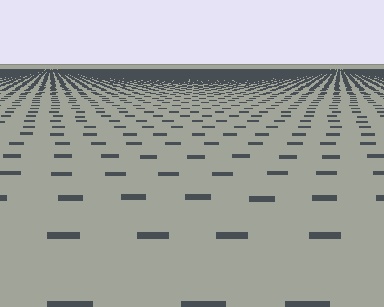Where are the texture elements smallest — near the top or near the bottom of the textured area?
Near the top.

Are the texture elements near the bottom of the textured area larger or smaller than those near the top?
Larger. Near the bottom, elements are closer to the viewer and appear at a bigger on-screen size.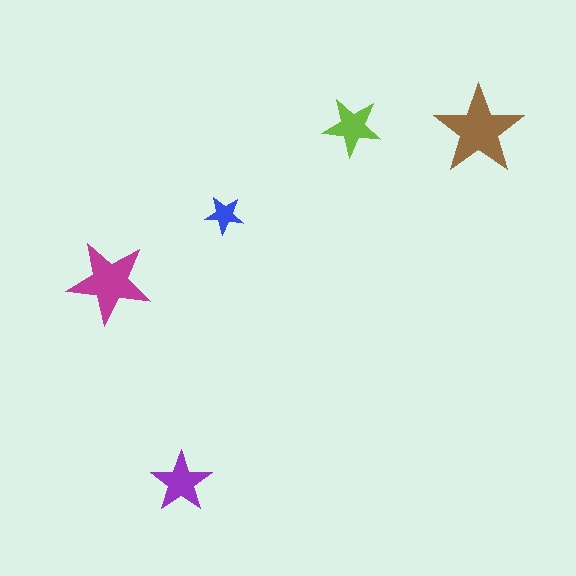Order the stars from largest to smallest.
the brown one, the magenta one, the purple one, the lime one, the blue one.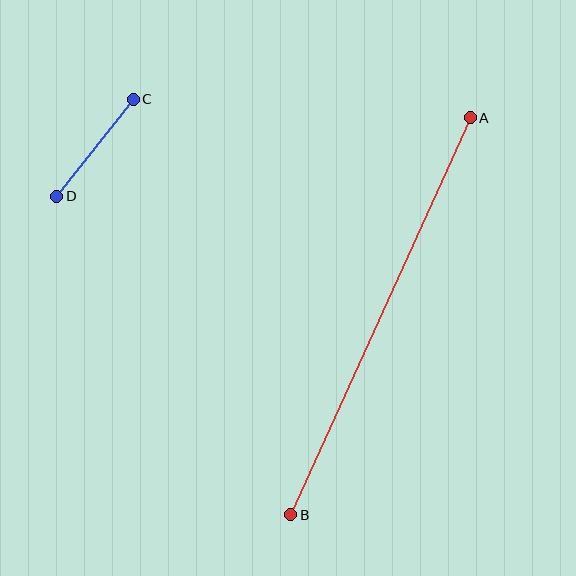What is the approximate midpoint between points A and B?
The midpoint is at approximately (381, 316) pixels.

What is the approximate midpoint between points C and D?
The midpoint is at approximately (95, 148) pixels.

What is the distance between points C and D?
The distance is approximately 124 pixels.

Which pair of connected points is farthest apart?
Points A and B are farthest apart.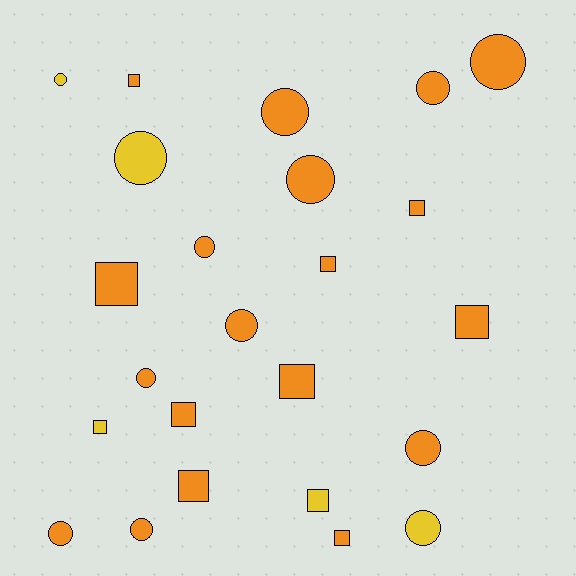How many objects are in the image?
There are 24 objects.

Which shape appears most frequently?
Circle, with 13 objects.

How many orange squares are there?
There are 9 orange squares.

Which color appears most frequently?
Orange, with 19 objects.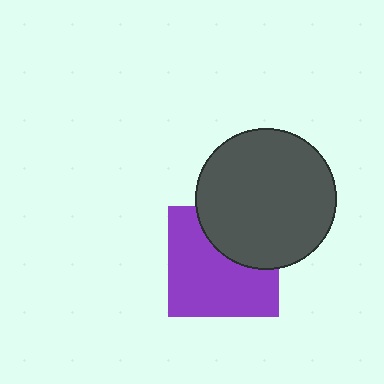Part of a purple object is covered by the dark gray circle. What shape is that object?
It is a square.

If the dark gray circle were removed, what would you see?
You would see the complete purple square.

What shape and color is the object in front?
The object in front is a dark gray circle.